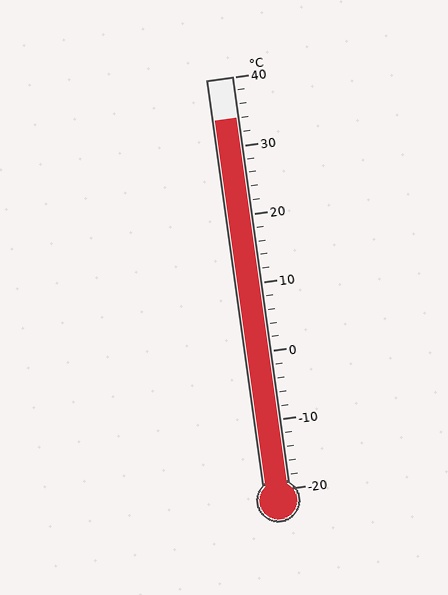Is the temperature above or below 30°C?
The temperature is above 30°C.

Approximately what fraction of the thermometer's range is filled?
The thermometer is filled to approximately 90% of its range.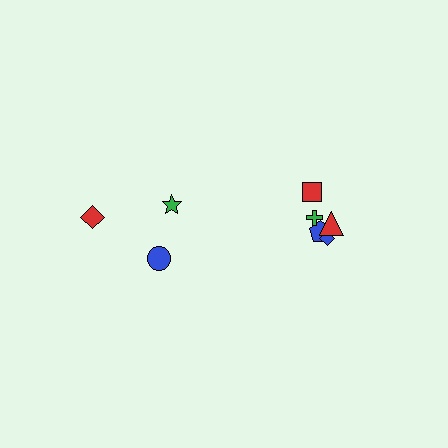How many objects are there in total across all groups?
There are 8 objects.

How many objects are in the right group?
There are 5 objects.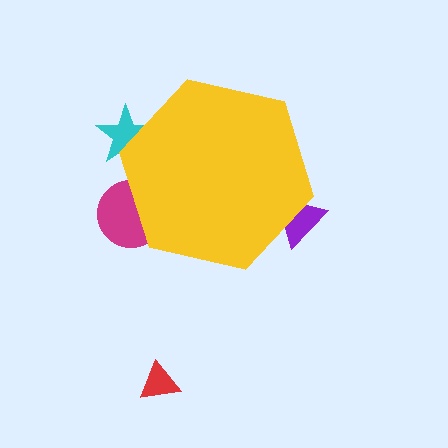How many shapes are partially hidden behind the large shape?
3 shapes are partially hidden.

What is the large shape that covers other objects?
A yellow hexagon.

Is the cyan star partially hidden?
Yes, the cyan star is partially hidden behind the yellow hexagon.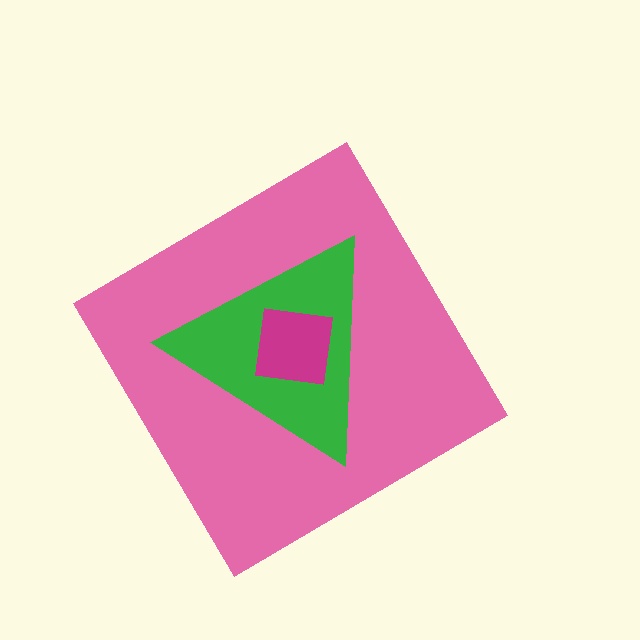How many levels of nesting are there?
3.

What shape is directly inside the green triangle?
The magenta square.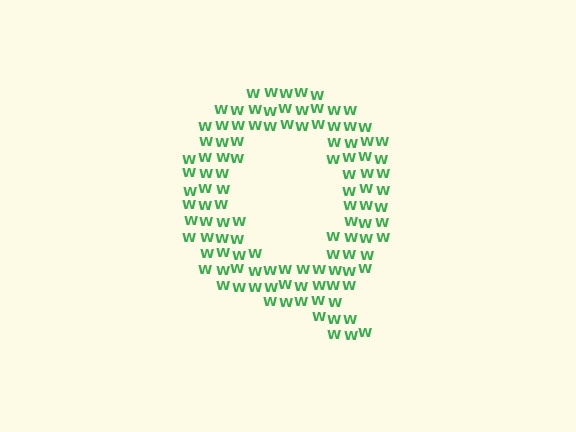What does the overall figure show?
The overall figure shows the letter Q.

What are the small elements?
The small elements are letter W's.